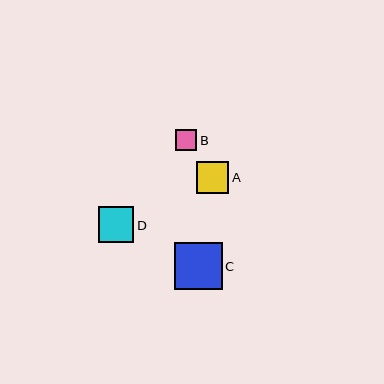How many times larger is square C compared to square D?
Square C is approximately 1.3 times the size of square D.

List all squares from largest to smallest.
From largest to smallest: C, D, A, B.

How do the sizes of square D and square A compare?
Square D and square A are approximately the same size.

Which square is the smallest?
Square B is the smallest with a size of approximately 21 pixels.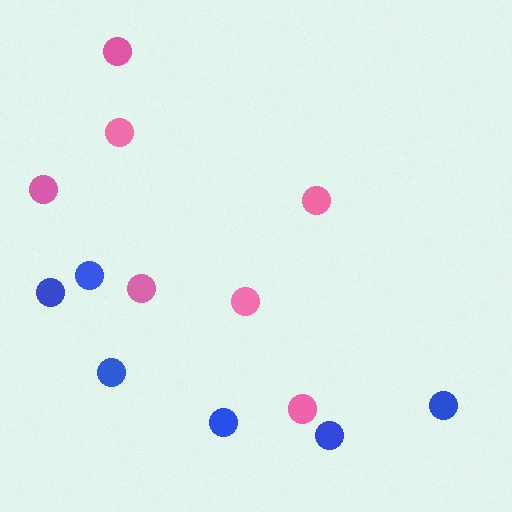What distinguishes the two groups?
There are 2 groups: one group of pink circles (7) and one group of blue circles (6).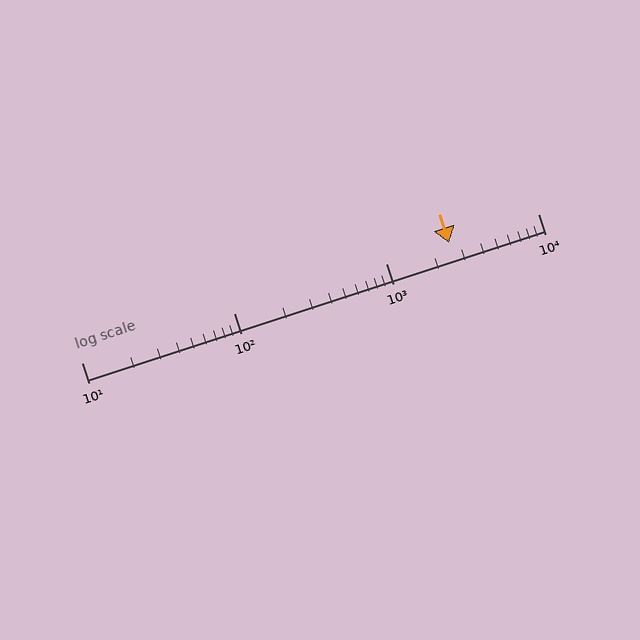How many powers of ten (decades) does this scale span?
The scale spans 3 decades, from 10 to 10000.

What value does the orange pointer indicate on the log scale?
The pointer indicates approximately 2600.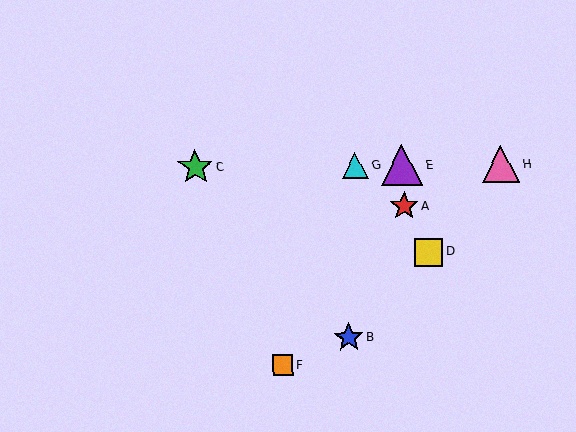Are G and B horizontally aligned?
No, G is at y≈166 and B is at y≈338.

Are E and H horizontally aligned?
Yes, both are at y≈165.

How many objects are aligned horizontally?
4 objects (C, E, G, H) are aligned horizontally.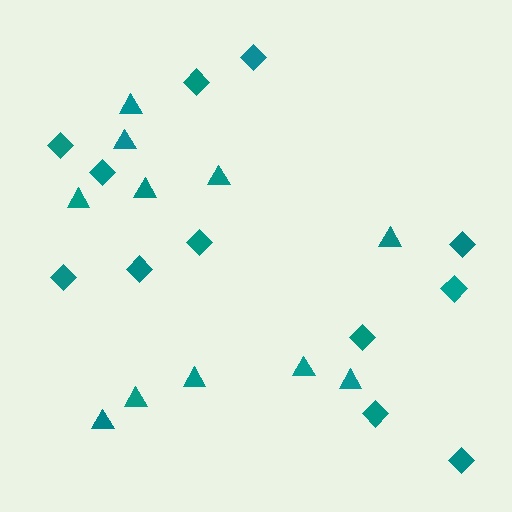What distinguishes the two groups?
There are 2 groups: one group of diamonds (12) and one group of triangles (11).